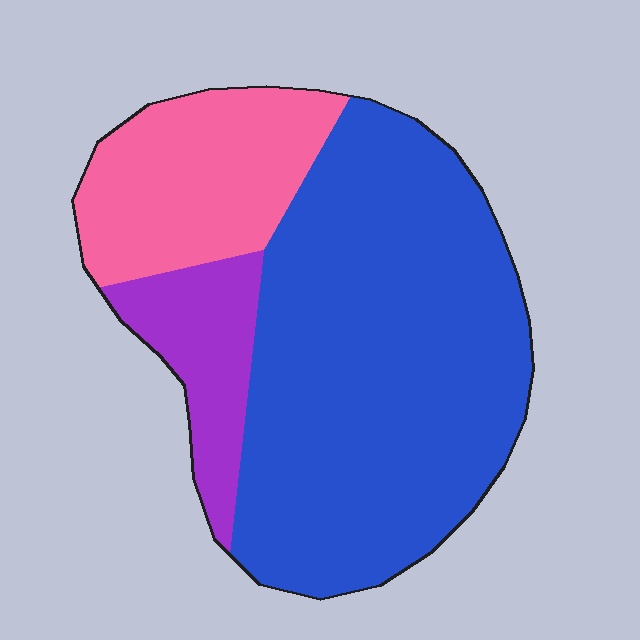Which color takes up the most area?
Blue, at roughly 65%.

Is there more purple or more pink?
Pink.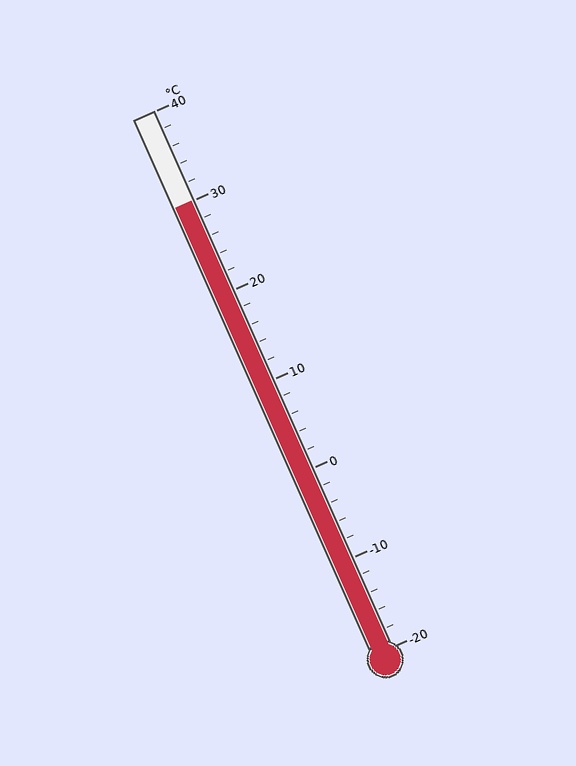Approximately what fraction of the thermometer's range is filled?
The thermometer is filled to approximately 85% of its range.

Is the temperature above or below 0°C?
The temperature is above 0°C.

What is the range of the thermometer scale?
The thermometer scale ranges from -20°C to 40°C.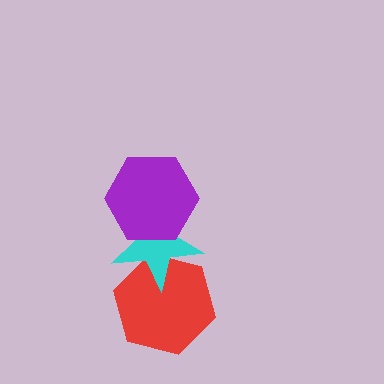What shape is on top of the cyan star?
The purple hexagon is on top of the cyan star.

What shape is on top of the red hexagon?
The cyan star is on top of the red hexagon.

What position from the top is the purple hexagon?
The purple hexagon is 1st from the top.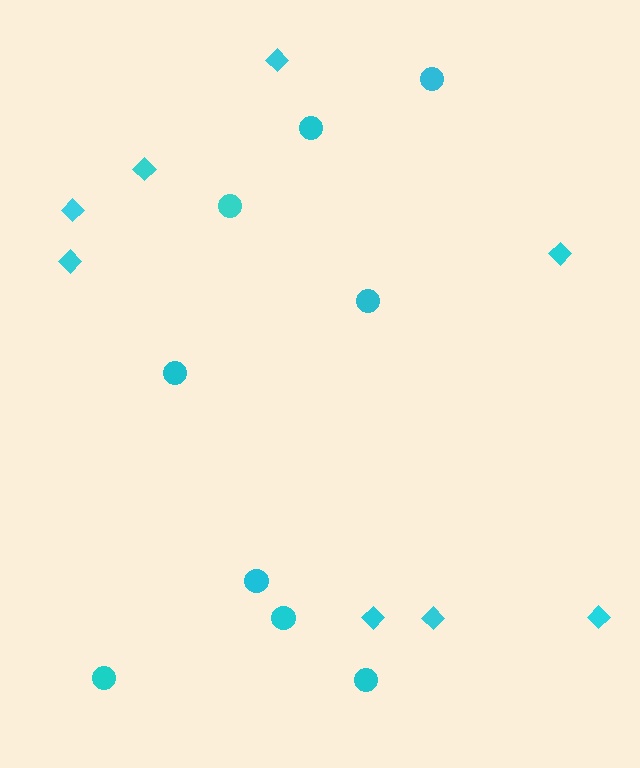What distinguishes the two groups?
There are 2 groups: one group of diamonds (8) and one group of circles (9).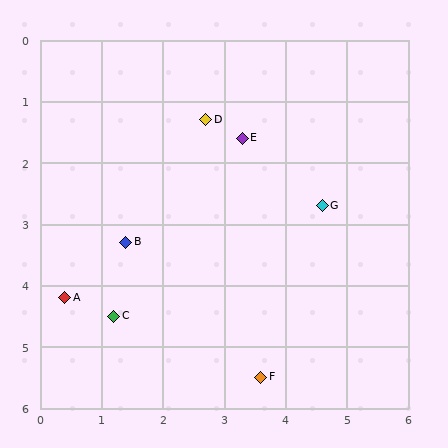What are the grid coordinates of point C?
Point C is at approximately (1.2, 4.5).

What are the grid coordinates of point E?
Point E is at approximately (3.3, 1.6).